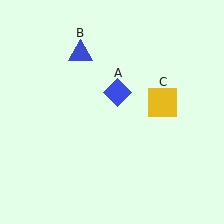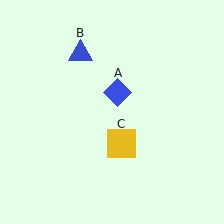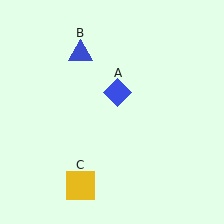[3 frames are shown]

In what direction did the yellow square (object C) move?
The yellow square (object C) moved down and to the left.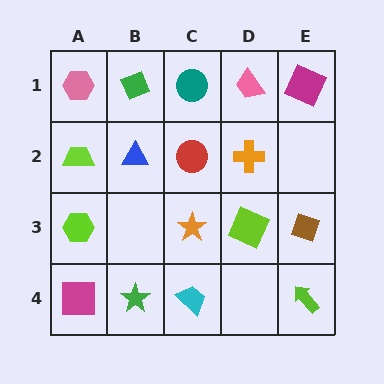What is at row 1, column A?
A pink hexagon.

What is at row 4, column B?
A green star.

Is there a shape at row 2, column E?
No, that cell is empty.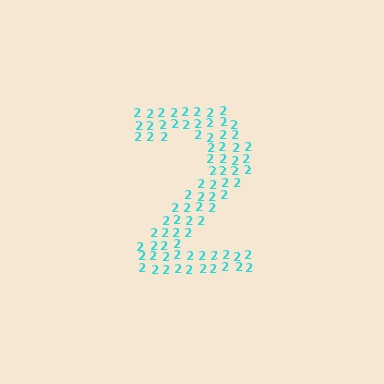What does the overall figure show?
The overall figure shows the digit 2.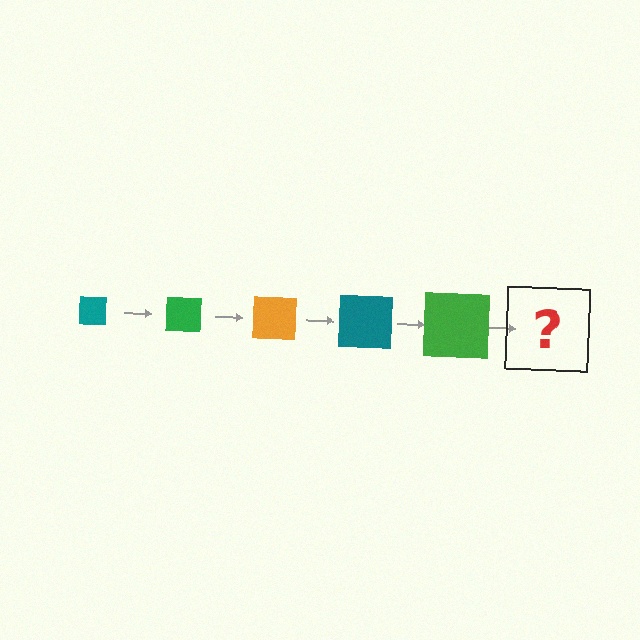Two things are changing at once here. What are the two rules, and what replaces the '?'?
The two rules are that the square grows larger each step and the color cycles through teal, green, and orange. The '?' should be an orange square, larger than the previous one.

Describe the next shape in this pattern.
It should be an orange square, larger than the previous one.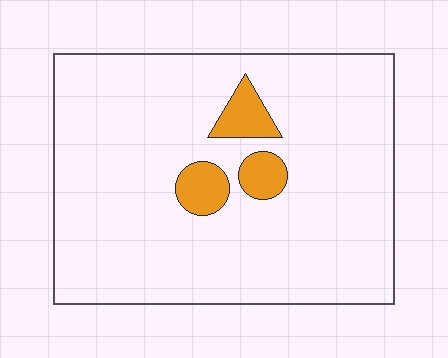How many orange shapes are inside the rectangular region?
3.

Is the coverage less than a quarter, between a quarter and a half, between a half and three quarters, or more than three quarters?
Less than a quarter.